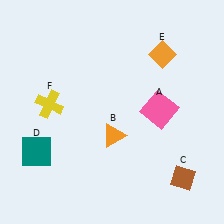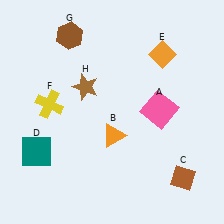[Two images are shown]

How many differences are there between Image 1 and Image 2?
There are 2 differences between the two images.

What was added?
A brown hexagon (G), a brown star (H) were added in Image 2.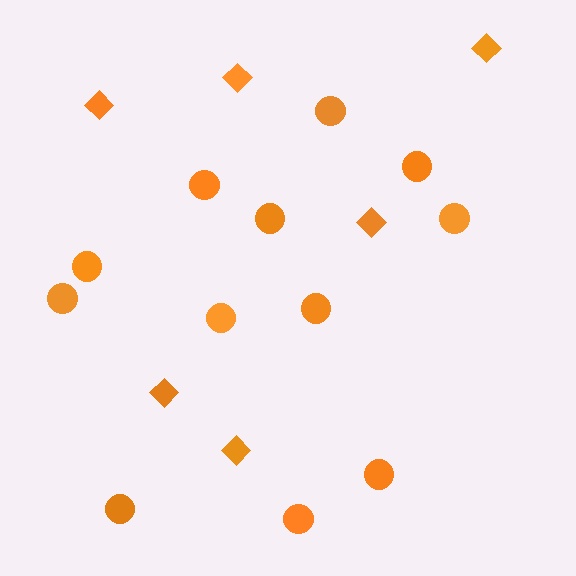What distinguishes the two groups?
There are 2 groups: one group of diamonds (6) and one group of circles (12).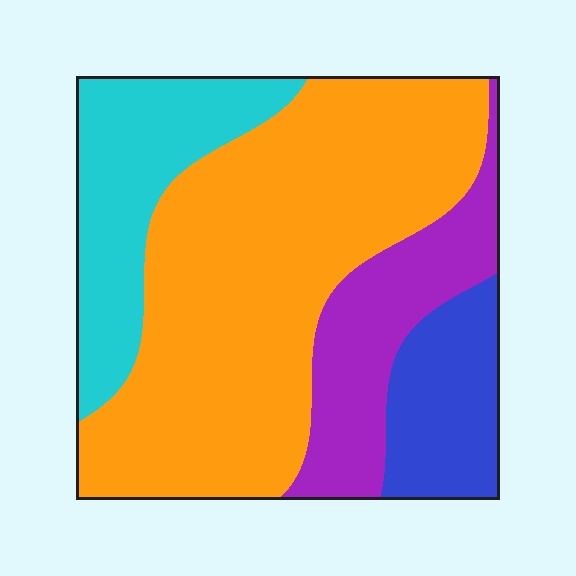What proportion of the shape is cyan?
Cyan takes up between a sixth and a third of the shape.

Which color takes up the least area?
Blue, at roughly 10%.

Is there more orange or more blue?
Orange.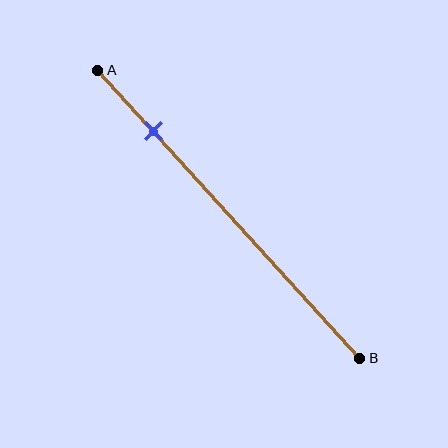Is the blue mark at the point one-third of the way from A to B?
No, the mark is at about 20% from A, not at the 33% one-third point.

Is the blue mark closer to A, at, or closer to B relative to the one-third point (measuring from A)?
The blue mark is closer to point A than the one-third point of segment AB.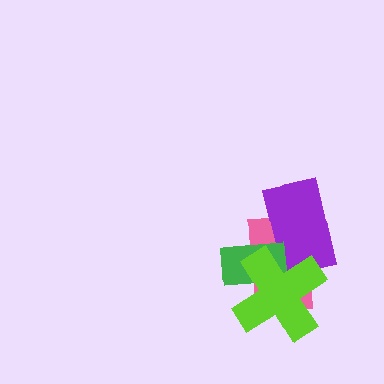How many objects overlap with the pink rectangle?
3 objects overlap with the pink rectangle.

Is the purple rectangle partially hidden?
Yes, it is partially covered by another shape.